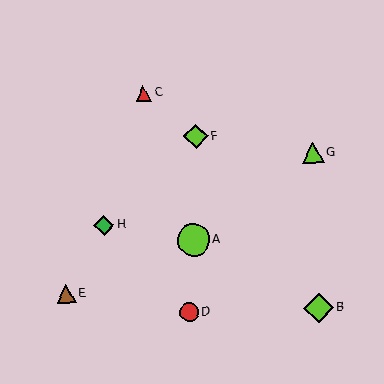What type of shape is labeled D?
Shape D is a red circle.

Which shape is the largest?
The lime circle (labeled A) is the largest.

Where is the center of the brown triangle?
The center of the brown triangle is at (66, 293).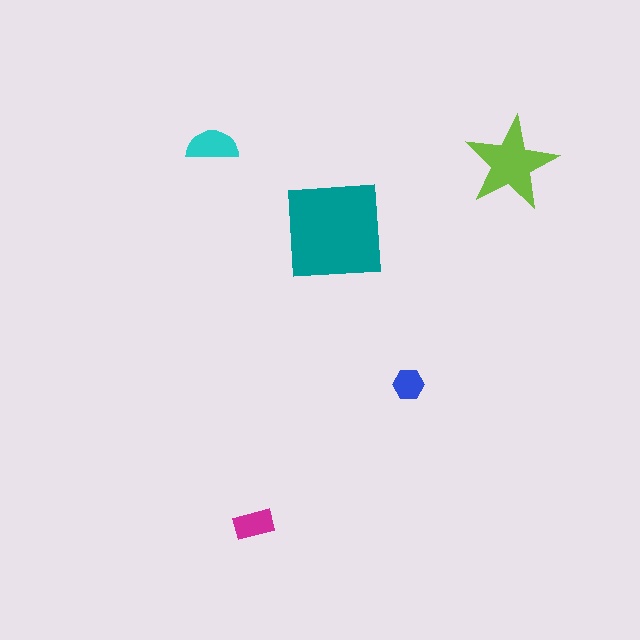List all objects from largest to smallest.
The teal square, the lime star, the cyan semicircle, the magenta rectangle, the blue hexagon.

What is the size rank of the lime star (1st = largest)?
2nd.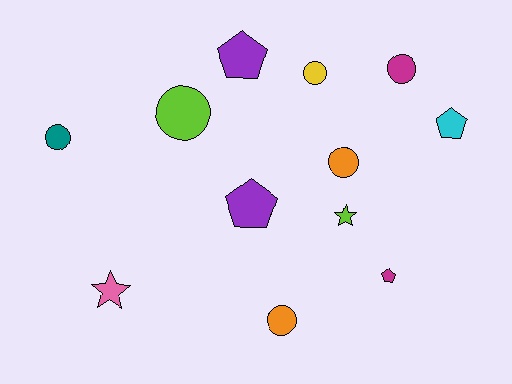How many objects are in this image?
There are 12 objects.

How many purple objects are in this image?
There are 2 purple objects.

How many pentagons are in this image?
There are 4 pentagons.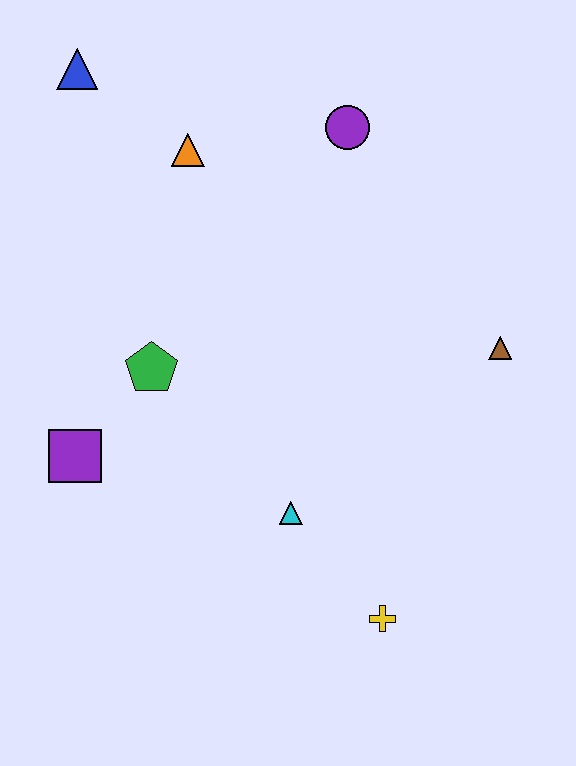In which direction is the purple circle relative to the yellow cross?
The purple circle is above the yellow cross.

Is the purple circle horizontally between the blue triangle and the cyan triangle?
No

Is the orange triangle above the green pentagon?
Yes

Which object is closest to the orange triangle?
The blue triangle is closest to the orange triangle.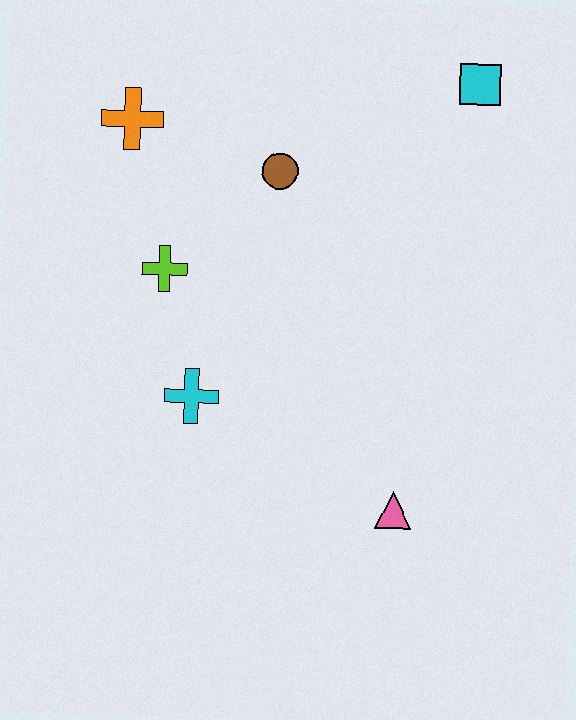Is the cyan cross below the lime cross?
Yes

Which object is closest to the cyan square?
The brown circle is closest to the cyan square.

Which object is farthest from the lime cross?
The cyan square is farthest from the lime cross.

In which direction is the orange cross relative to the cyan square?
The orange cross is to the left of the cyan square.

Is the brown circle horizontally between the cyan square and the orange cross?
Yes